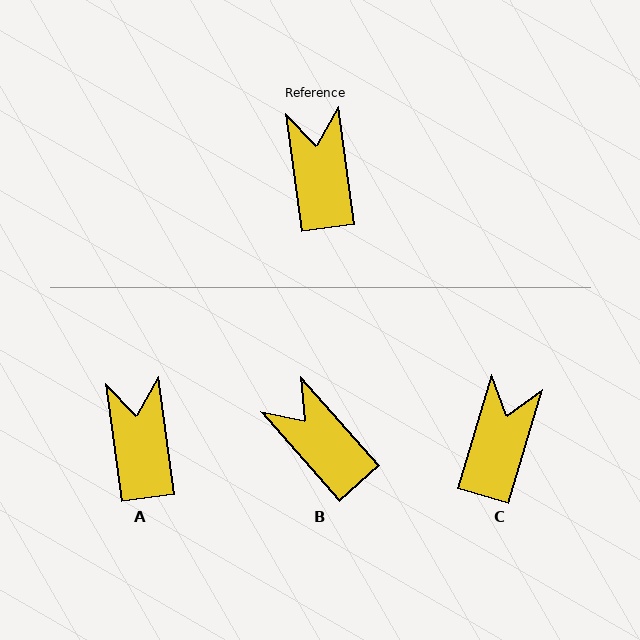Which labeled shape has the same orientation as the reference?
A.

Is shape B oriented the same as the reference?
No, it is off by about 34 degrees.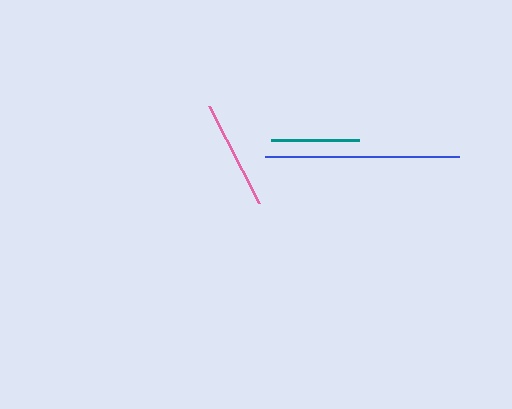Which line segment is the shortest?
The teal line is the shortest at approximately 88 pixels.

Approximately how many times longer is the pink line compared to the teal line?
The pink line is approximately 1.2 times the length of the teal line.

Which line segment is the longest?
The blue line is the longest at approximately 194 pixels.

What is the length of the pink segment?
The pink segment is approximately 109 pixels long.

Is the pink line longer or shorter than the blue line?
The blue line is longer than the pink line.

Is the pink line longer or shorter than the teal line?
The pink line is longer than the teal line.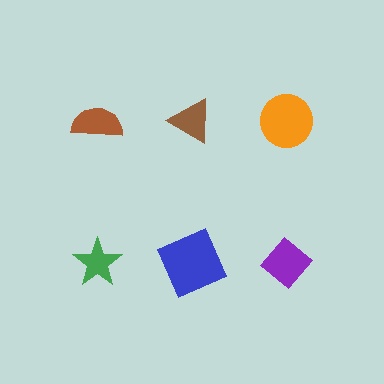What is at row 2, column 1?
A green star.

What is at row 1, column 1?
A brown semicircle.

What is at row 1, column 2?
A brown triangle.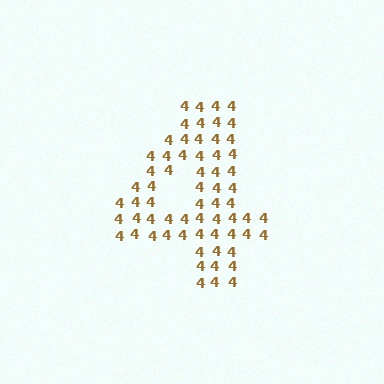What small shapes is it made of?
It is made of small digit 4's.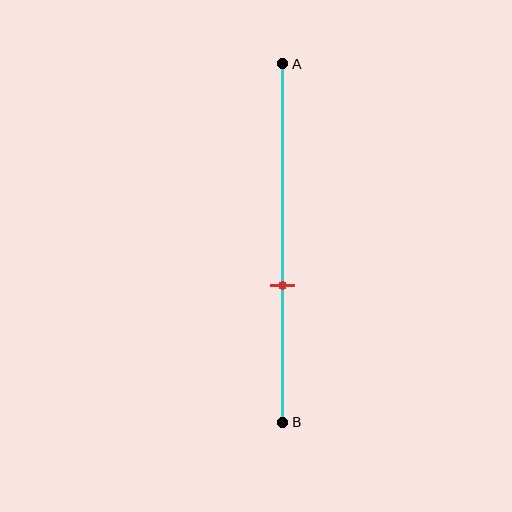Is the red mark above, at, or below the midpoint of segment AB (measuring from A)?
The red mark is below the midpoint of segment AB.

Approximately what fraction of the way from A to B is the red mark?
The red mark is approximately 60% of the way from A to B.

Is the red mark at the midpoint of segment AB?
No, the mark is at about 60% from A, not at the 50% midpoint.